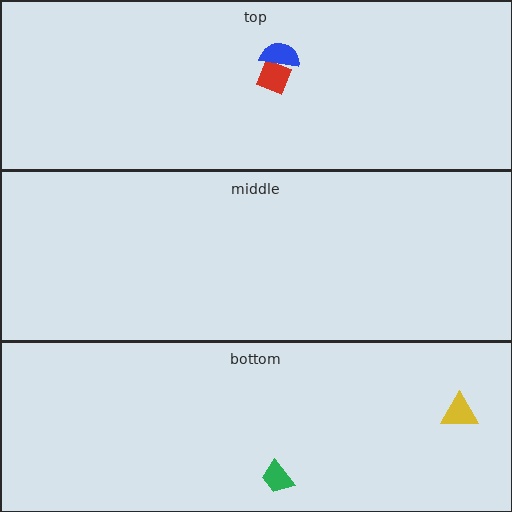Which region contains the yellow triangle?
The bottom region.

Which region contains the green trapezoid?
The bottom region.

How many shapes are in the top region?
2.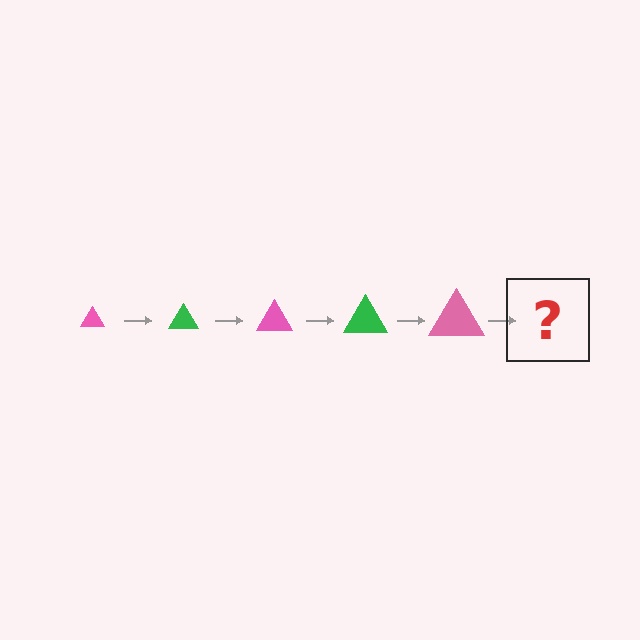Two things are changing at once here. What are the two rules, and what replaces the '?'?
The two rules are that the triangle grows larger each step and the color cycles through pink and green. The '?' should be a green triangle, larger than the previous one.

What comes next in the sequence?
The next element should be a green triangle, larger than the previous one.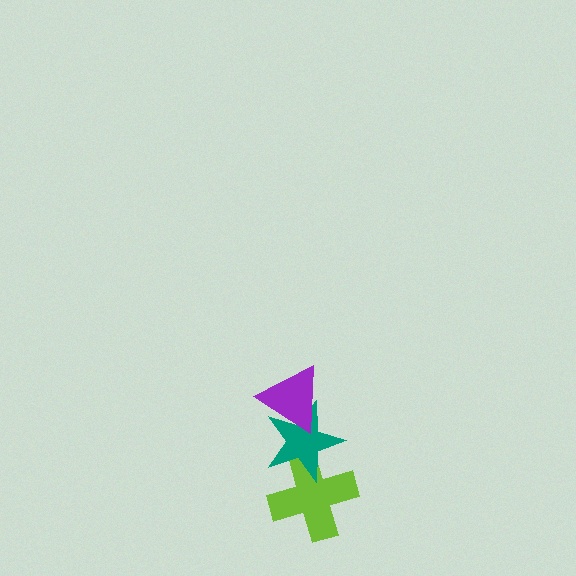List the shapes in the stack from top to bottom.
From top to bottom: the purple triangle, the teal star, the lime cross.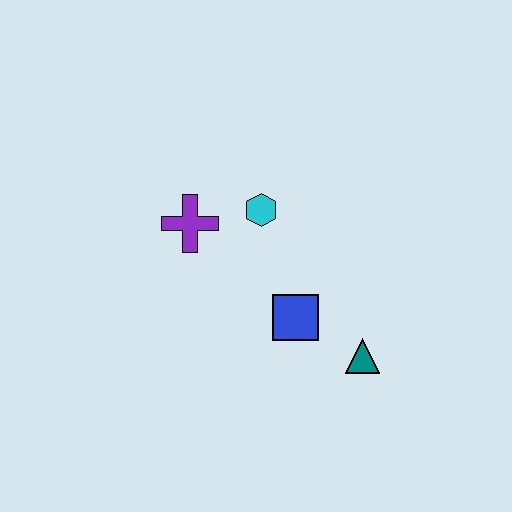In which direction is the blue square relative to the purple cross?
The blue square is to the right of the purple cross.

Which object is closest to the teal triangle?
The blue square is closest to the teal triangle.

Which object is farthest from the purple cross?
The teal triangle is farthest from the purple cross.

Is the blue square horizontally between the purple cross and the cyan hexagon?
No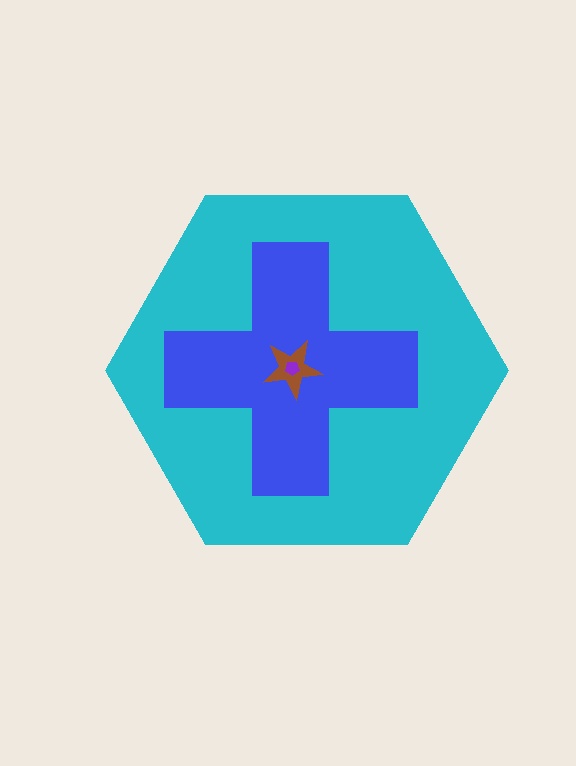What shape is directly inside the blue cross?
The brown star.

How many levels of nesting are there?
4.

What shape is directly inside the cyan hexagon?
The blue cross.